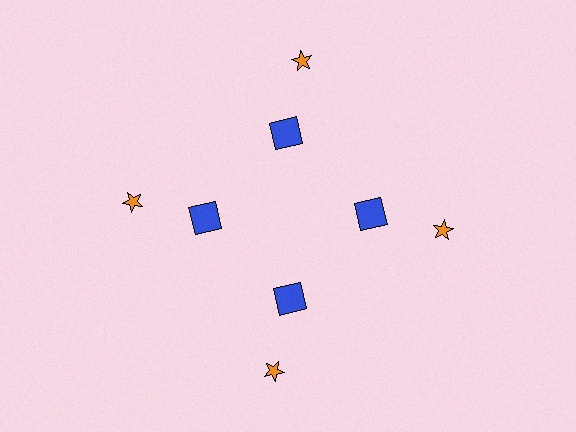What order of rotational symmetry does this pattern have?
This pattern has 4-fold rotational symmetry.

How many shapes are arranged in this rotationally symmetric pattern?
There are 8 shapes, arranged in 4 groups of 2.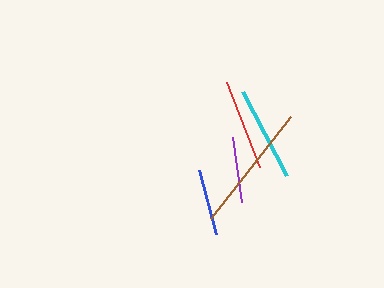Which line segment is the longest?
The brown line is the longest at approximately 130 pixels.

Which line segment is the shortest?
The purple line is the shortest at approximately 66 pixels.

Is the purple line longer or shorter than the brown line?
The brown line is longer than the purple line.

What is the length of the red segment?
The red segment is approximately 91 pixels long.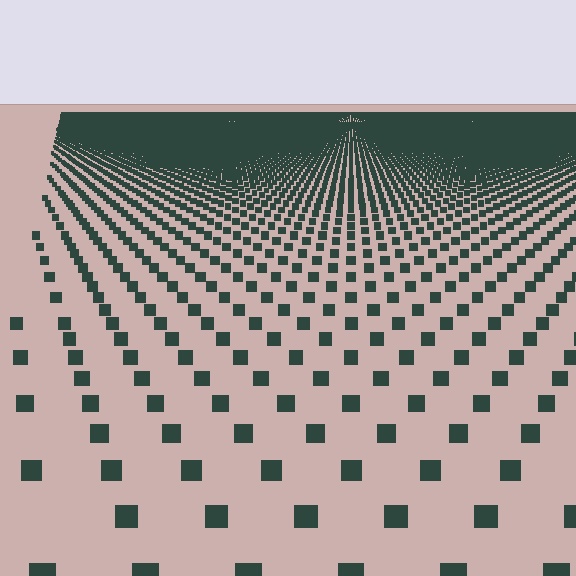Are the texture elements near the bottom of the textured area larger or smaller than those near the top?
Larger. Near the bottom, elements are closer to the viewer and appear at a bigger on-screen size.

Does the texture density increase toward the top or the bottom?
Density increases toward the top.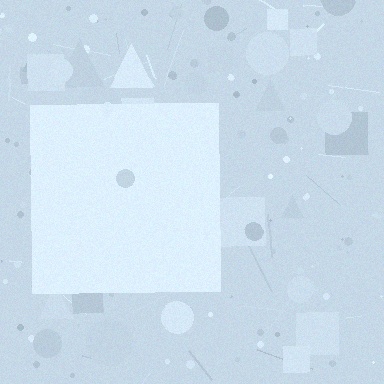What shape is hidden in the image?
A square is hidden in the image.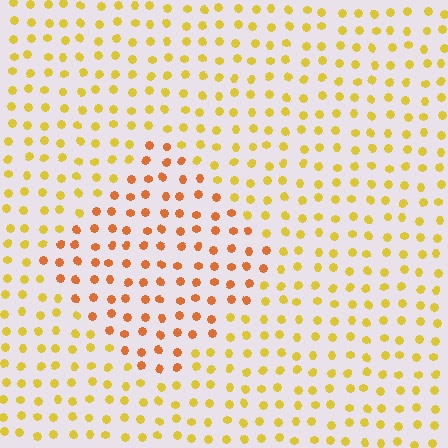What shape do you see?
I see a diamond.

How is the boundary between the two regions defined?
The boundary is defined purely by a slight shift in hue (about 32 degrees). Spacing, size, and orientation are identical on both sides.